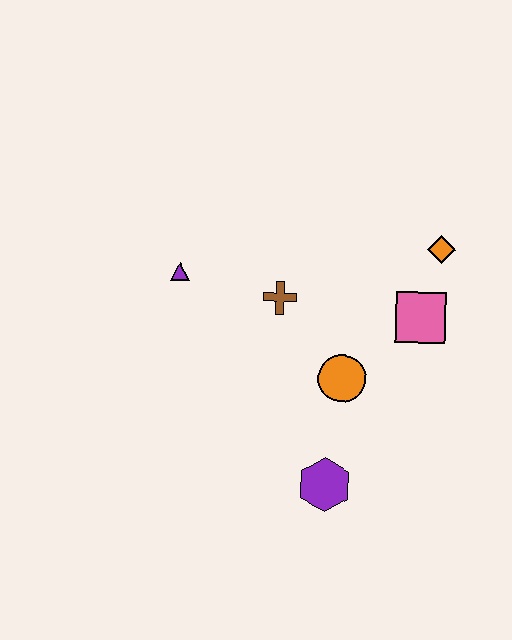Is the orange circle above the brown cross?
No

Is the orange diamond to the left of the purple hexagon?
No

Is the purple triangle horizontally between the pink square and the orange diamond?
No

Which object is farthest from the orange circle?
The purple triangle is farthest from the orange circle.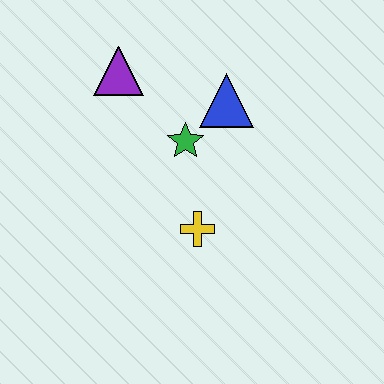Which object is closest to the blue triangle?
The green star is closest to the blue triangle.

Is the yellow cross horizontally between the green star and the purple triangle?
No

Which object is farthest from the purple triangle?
The yellow cross is farthest from the purple triangle.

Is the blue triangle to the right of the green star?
Yes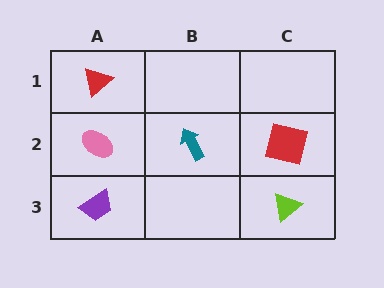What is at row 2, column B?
A teal arrow.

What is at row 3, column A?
A purple trapezoid.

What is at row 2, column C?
A red square.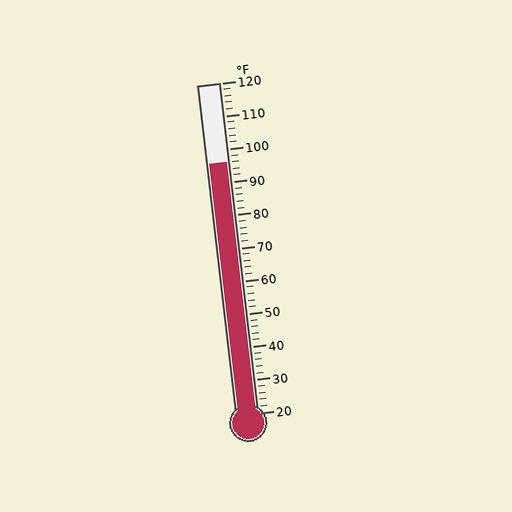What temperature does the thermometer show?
The thermometer shows approximately 96°F.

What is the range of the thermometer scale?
The thermometer scale ranges from 20°F to 120°F.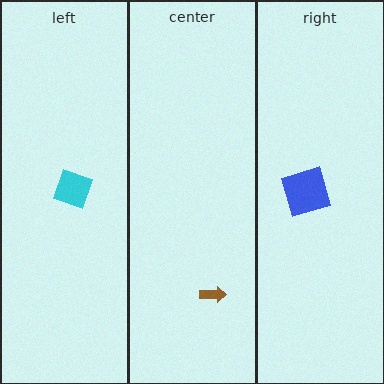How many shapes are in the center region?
1.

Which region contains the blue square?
The right region.